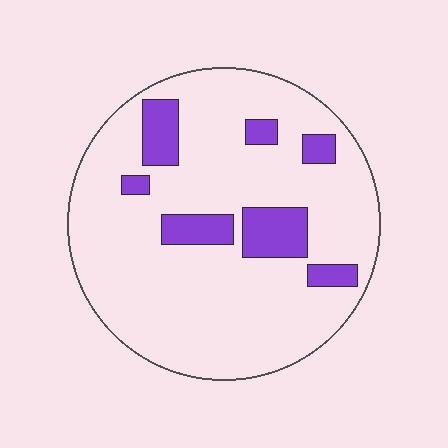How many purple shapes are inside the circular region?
7.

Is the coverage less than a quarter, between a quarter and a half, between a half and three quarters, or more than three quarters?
Less than a quarter.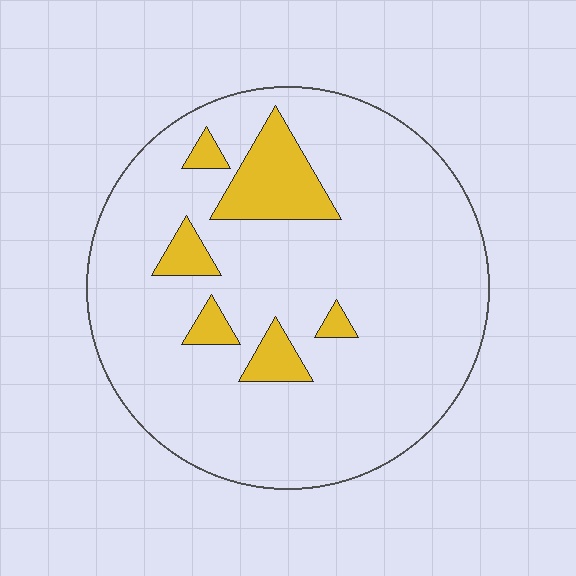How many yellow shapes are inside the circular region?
6.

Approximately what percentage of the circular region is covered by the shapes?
Approximately 10%.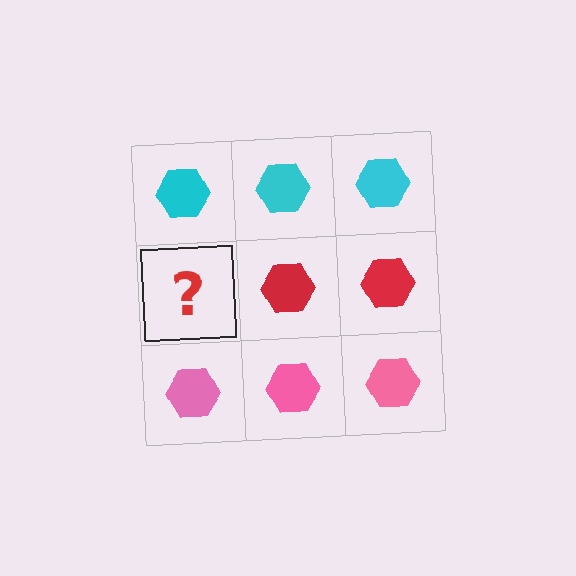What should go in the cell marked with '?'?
The missing cell should contain a red hexagon.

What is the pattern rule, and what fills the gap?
The rule is that each row has a consistent color. The gap should be filled with a red hexagon.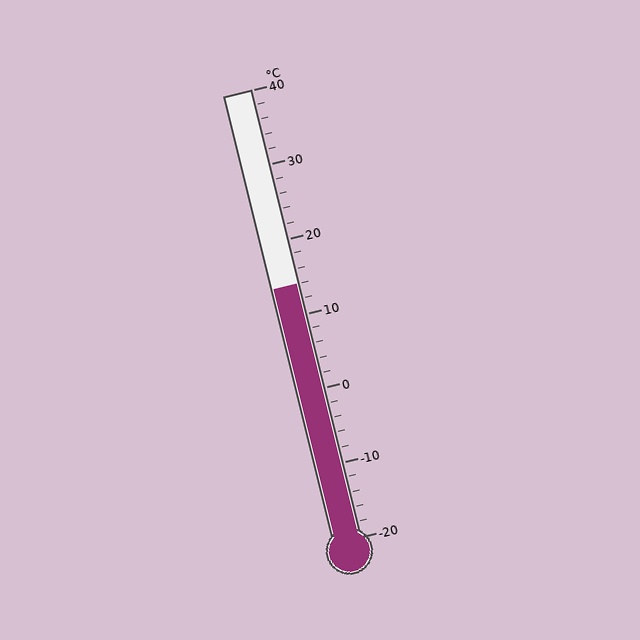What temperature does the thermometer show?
The thermometer shows approximately 14°C.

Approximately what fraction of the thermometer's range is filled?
The thermometer is filled to approximately 55% of its range.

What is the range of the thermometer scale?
The thermometer scale ranges from -20°C to 40°C.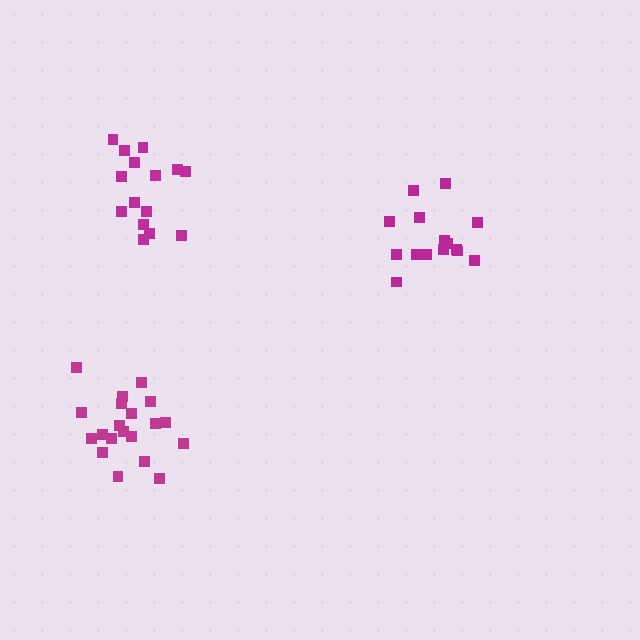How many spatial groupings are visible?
There are 3 spatial groupings.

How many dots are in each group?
Group 1: 20 dots, Group 2: 15 dots, Group 3: 15 dots (50 total).